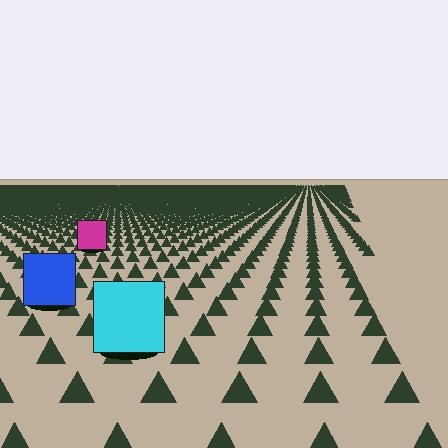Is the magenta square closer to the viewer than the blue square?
No. The blue square is closer — you can tell from the texture gradient: the ground texture is coarser near it.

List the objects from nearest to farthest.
From nearest to farthest: the cyan square, the blue square, the magenta square.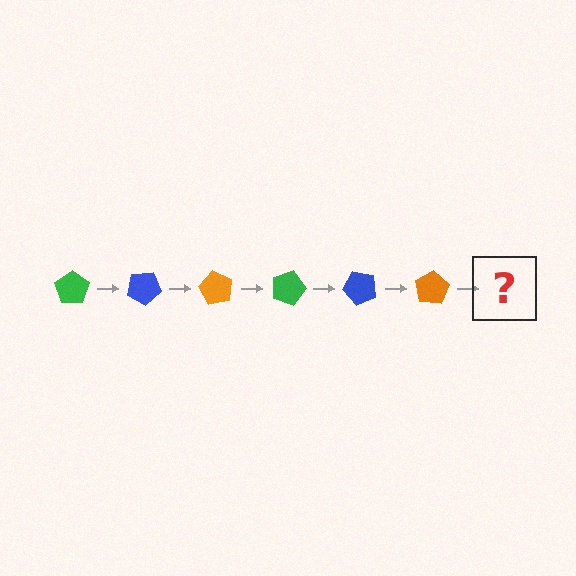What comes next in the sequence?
The next element should be a green pentagon, rotated 180 degrees from the start.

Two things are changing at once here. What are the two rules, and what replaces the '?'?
The two rules are that it rotates 30 degrees each step and the color cycles through green, blue, and orange. The '?' should be a green pentagon, rotated 180 degrees from the start.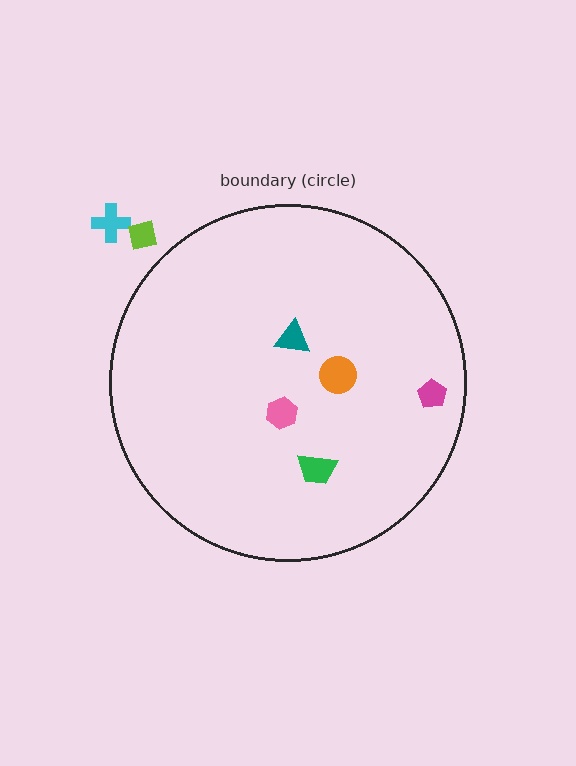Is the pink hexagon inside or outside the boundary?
Inside.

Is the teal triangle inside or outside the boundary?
Inside.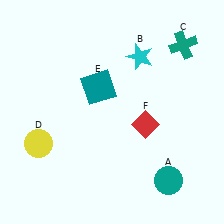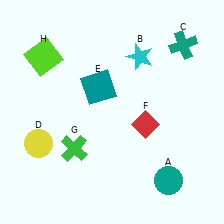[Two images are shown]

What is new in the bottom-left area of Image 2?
A green cross (G) was added in the bottom-left area of Image 2.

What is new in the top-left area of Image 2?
A lime square (H) was added in the top-left area of Image 2.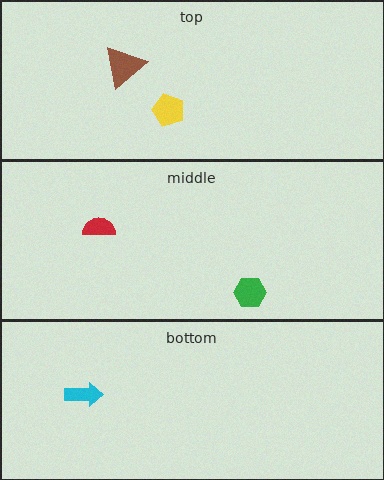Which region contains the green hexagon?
The middle region.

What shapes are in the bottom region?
The cyan arrow.